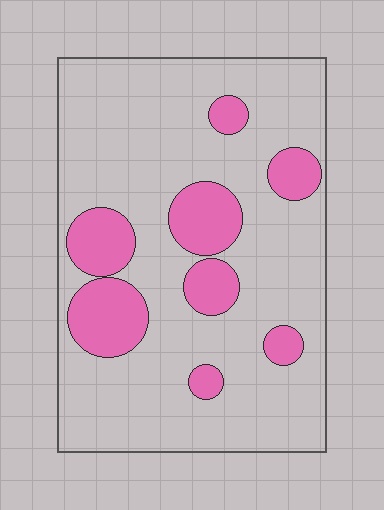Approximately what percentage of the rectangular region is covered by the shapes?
Approximately 20%.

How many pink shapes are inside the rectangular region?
8.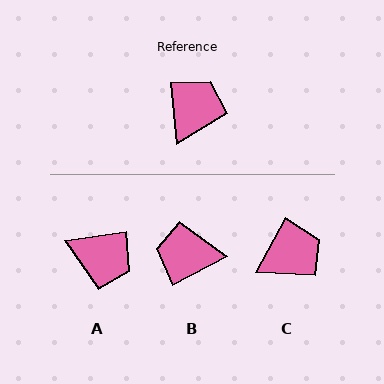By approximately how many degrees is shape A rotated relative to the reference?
Approximately 86 degrees clockwise.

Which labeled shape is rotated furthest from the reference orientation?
B, about 113 degrees away.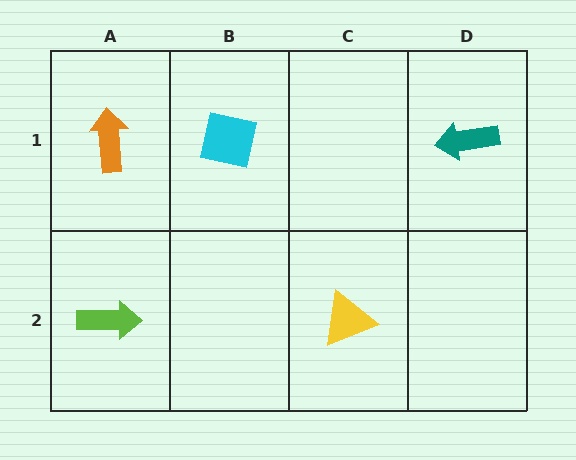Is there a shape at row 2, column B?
No, that cell is empty.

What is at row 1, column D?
A teal arrow.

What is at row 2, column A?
A lime arrow.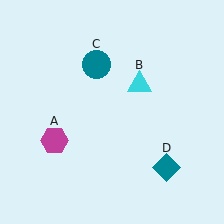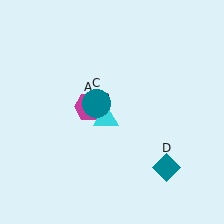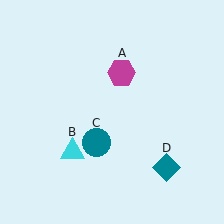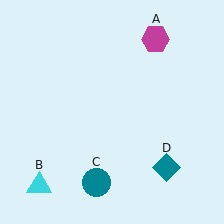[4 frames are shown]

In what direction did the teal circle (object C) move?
The teal circle (object C) moved down.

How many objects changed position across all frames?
3 objects changed position: magenta hexagon (object A), cyan triangle (object B), teal circle (object C).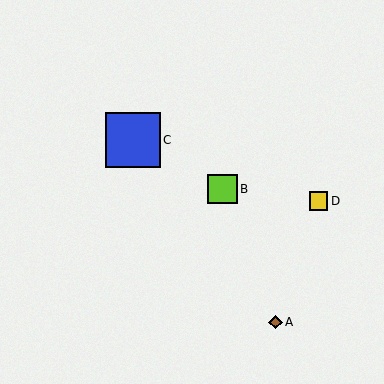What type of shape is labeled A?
Shape A is a brown diamond.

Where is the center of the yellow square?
The center of the yellow square is at (319, 201).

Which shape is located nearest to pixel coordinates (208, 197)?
The lime square (labeled B) at (222, 189) is nearest to that location.